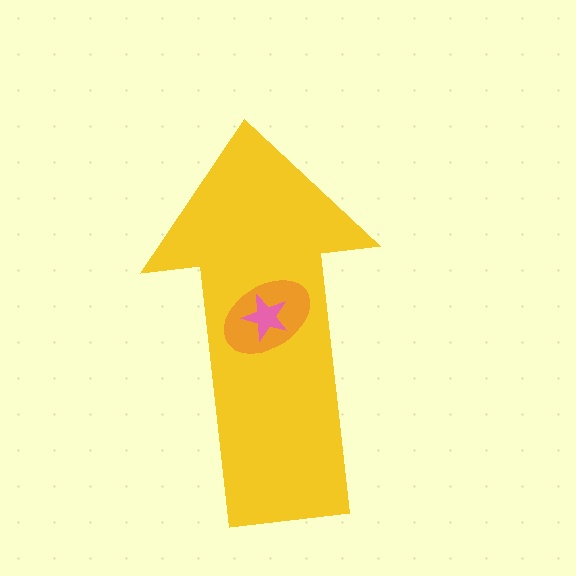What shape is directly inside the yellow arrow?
The orange ellipse.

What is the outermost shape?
The yellow arrow.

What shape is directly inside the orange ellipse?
The pink star.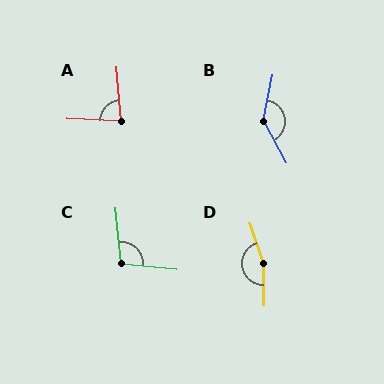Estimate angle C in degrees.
Approximately 101 degrees.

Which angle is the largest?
D, at approximately 162 degrees.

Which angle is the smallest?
A, at approximately 83 degrees.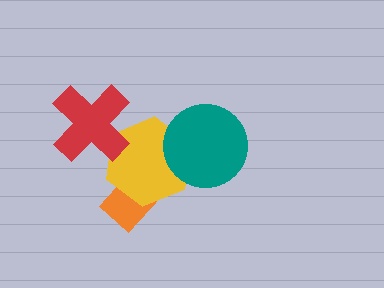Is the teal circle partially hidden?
No, no other shape covers it.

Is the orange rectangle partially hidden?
Yes, it is partially covered by another shape.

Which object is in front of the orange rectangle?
The yellow hexagon is in front of the orange rectangle.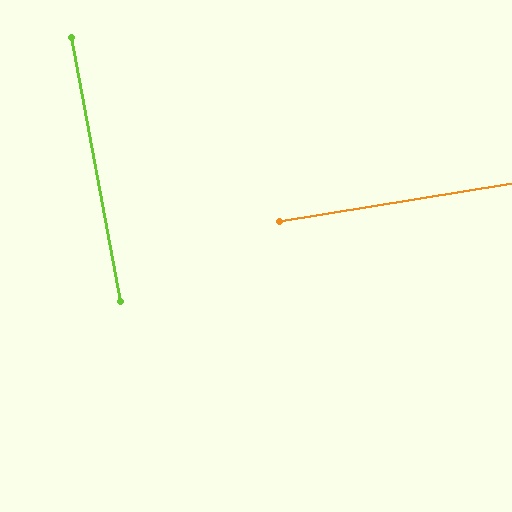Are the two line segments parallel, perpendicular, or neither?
Perpendicular — they meet at approximately 89°.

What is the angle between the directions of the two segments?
Approximately 89 degrees.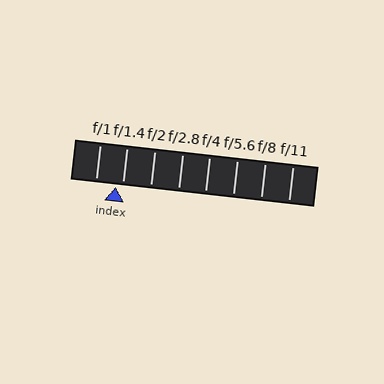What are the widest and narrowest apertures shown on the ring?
The widest aperture shown is f/1 and the narrowest is f/11.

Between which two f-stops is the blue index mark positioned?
The index mark is between f/1 and f/1.4.